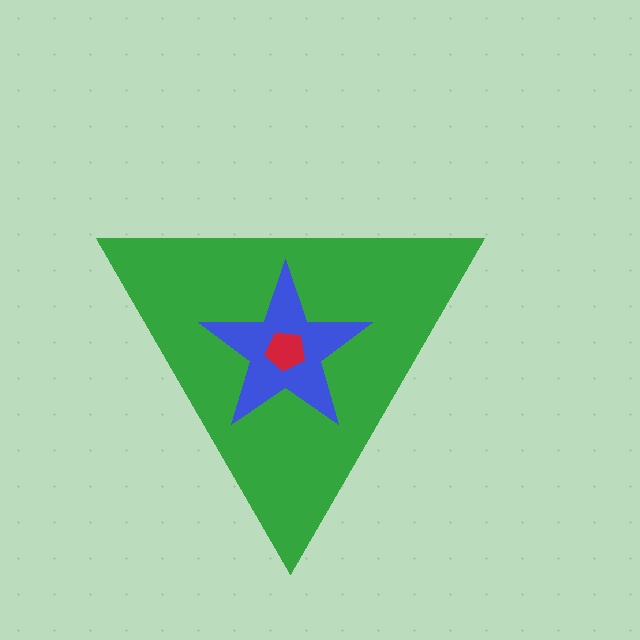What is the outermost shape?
The green triangle.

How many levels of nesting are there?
3.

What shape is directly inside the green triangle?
The blue star.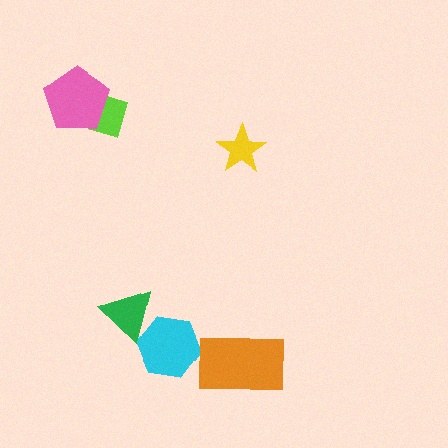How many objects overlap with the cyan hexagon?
1 object overlaps with the cyan hexagon.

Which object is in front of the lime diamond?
The pink pentagon is in front of the lime diamond.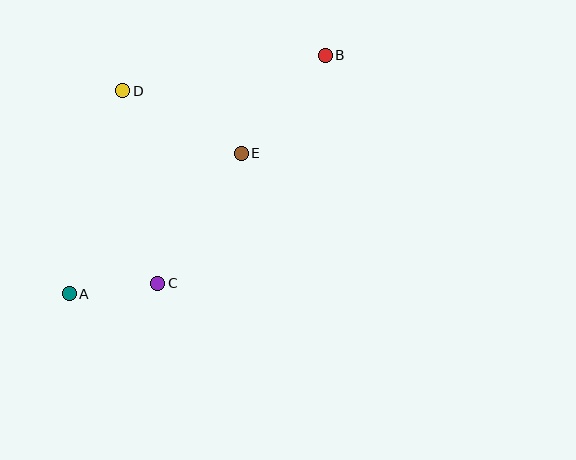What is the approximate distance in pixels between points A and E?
The distance between A and E is approximately 222 pixels.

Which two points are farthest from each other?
Points A and B are farthest from each other.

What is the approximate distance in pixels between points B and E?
The distance between B and E is approximately 129 pixels.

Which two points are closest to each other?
Points A and C are closest to each other.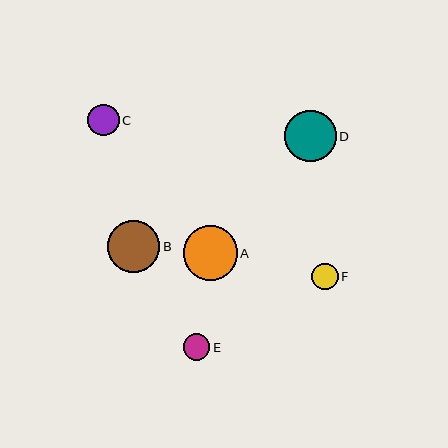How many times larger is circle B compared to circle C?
Circle B is approximately 1.7 times the size of circle C.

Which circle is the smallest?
Circle F is the smallest with a size of approximately 27 pixels.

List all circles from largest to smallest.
From largest to smallest: A, B, D, C, E, F.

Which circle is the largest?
Circle A is the largest with a size of approximately 54 pixels.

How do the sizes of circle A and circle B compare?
Circle A and circle B are approximately the same size.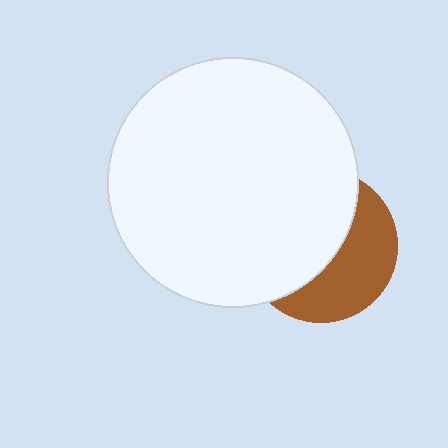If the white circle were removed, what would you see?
You would see the complete brown circle.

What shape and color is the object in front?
The object in front is a white circle.